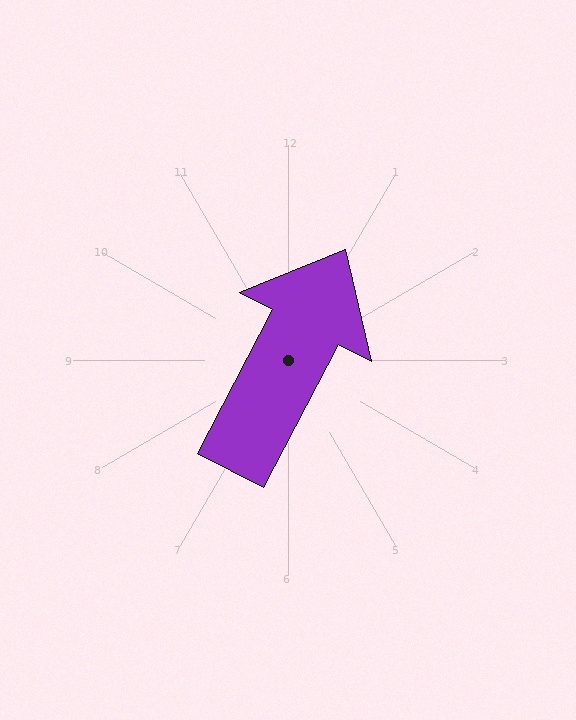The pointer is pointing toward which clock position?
Roughly 1 o'clock.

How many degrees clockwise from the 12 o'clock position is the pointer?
Approximately 28 degrees.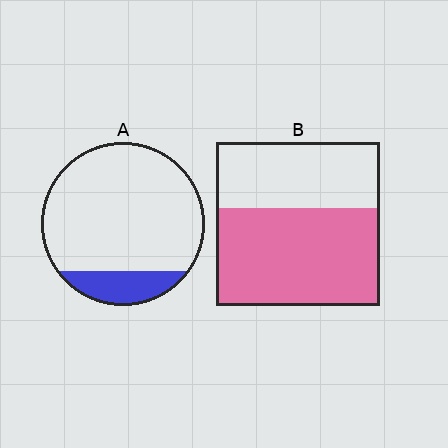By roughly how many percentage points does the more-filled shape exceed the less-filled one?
By roughly 45 percentage points (B over A).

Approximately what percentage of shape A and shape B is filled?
A is approximately 15% and B is approximately 60%.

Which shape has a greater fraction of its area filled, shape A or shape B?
Shape B.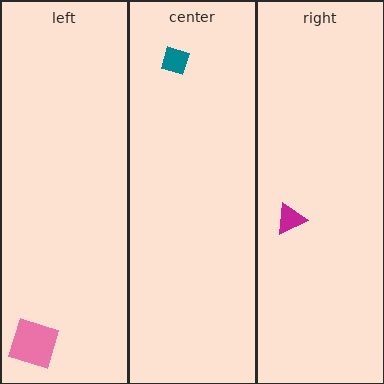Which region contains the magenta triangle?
The right region.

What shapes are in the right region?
The magenta triangle.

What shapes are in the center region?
The teal diamond.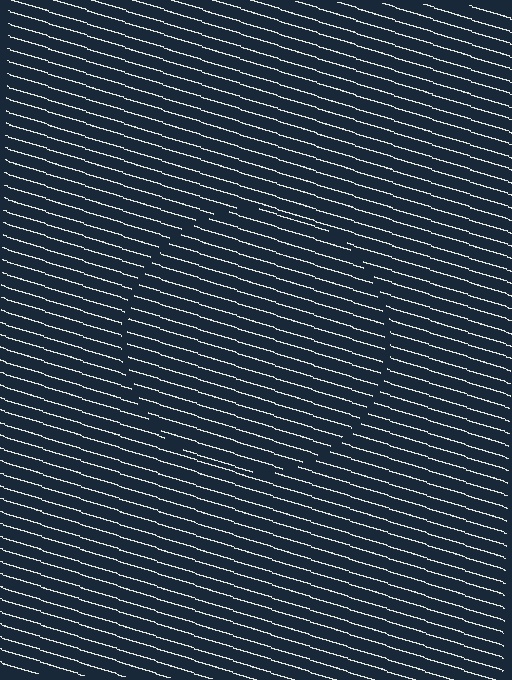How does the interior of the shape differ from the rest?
The interior of the shape contains the same grating, shifted by half a period — the contour is defined by the phase discontinuity where line-ends from the inner and outer gratings abut.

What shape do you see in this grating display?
An illusory circle. The interior of the shape contains the same grating, shifted by half a period — the contour is defined by the phase discontinuity where line-ends from the inner and outer gratings abut.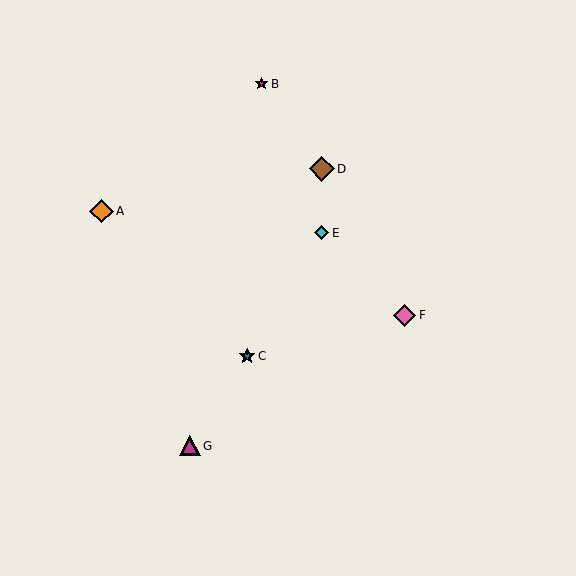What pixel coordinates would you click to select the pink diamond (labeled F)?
Click at (405, 315) to select the pink diamond F.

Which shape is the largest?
The brown diamond (labeled D) is the largest.